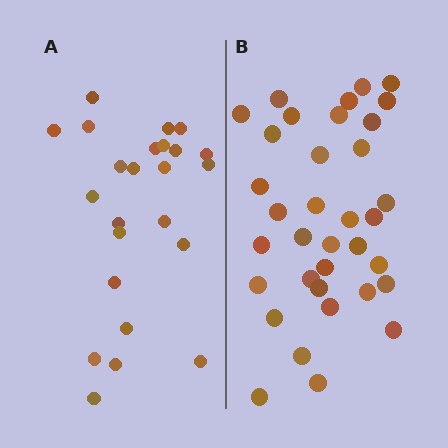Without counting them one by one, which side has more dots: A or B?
Region B (the right region) has more dots.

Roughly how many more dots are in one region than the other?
Region B has roughly 12 or so more dots than region A.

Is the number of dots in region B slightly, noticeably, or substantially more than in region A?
Region B has substantially more. The ratio is roughly 1.5 to 1.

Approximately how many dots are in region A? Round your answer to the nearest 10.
About 20 dots. (The exact count is 24, which rounds to 20.)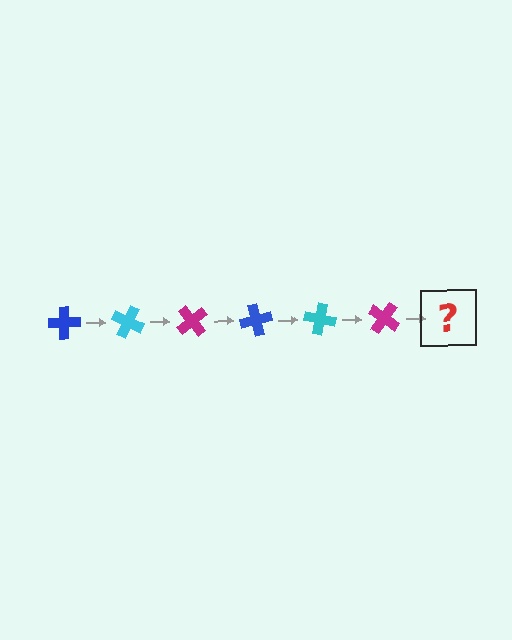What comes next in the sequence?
The next element should be a blue cross, rotated 150 degrees from the start.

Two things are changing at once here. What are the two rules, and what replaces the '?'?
The two rules are that it rotates 25 degrees each step and the color cycles through blue, cyan, and magenta. The '?' should be a blue cross, rotated 150 degrees from the start.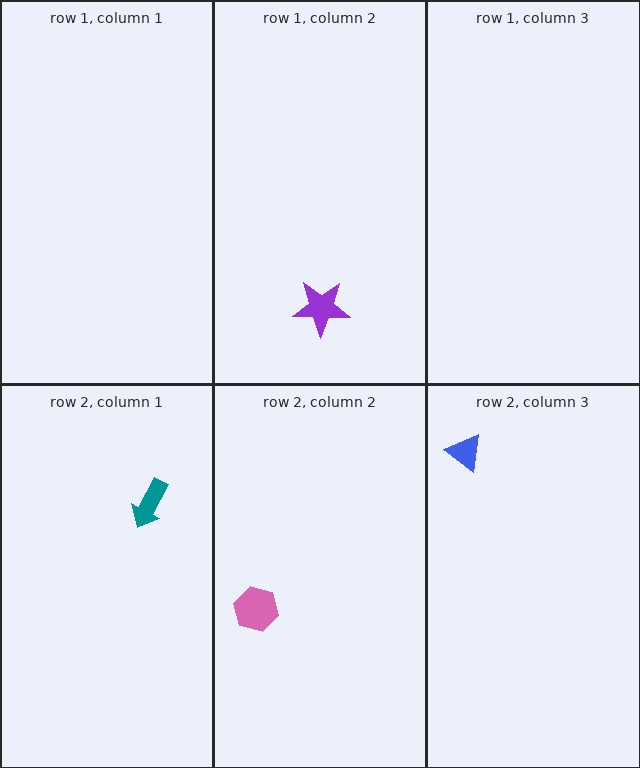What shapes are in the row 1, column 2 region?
The purple star.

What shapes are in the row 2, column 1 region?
The teal arrow.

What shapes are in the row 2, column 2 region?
The pink hexagon.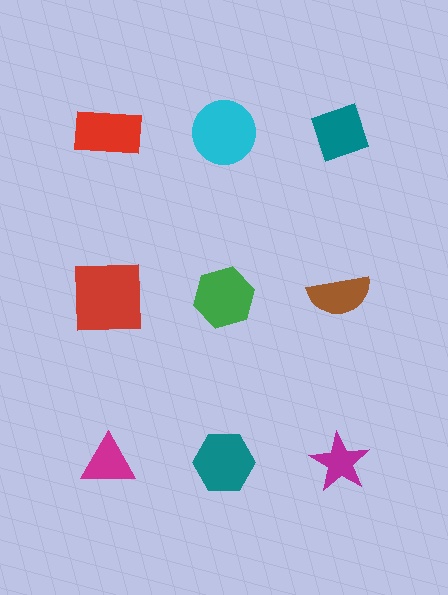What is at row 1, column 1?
A red rectangle.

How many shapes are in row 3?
3 shapes.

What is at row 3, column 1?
A magenta triangle.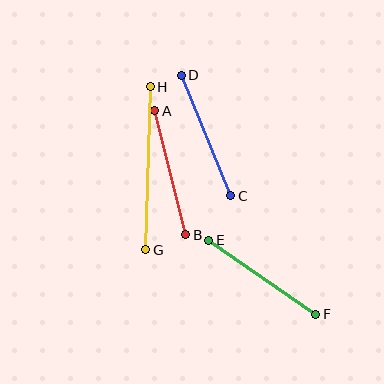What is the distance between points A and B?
The distance is approximately 128 pixels.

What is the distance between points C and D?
The distance is approximately 130 pixels.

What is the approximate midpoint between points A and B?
The midpoint is at approximately (170, 173) pixels.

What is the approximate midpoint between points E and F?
The midpoint is at approximately (262, 277) pixels.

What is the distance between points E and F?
The distance is approximately 130 pixels.